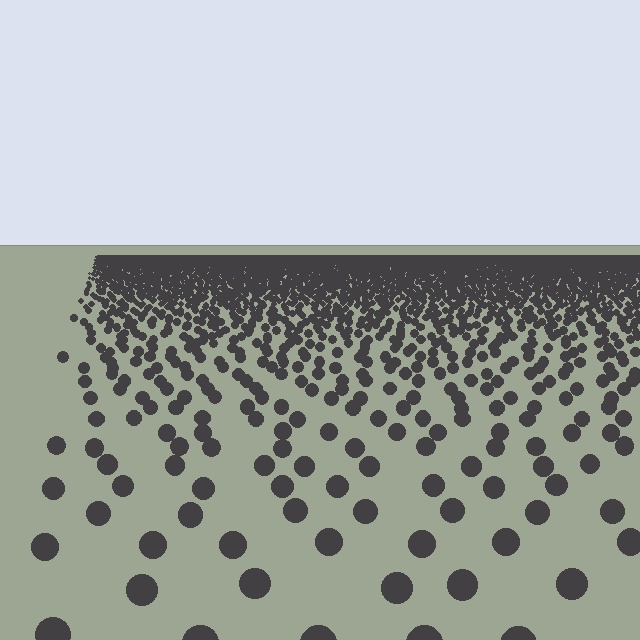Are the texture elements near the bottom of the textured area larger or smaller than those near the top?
Larger. Near the bottom, elements are closer to the viewer and appear at a bigger on-screen size.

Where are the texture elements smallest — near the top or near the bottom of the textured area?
Near the top.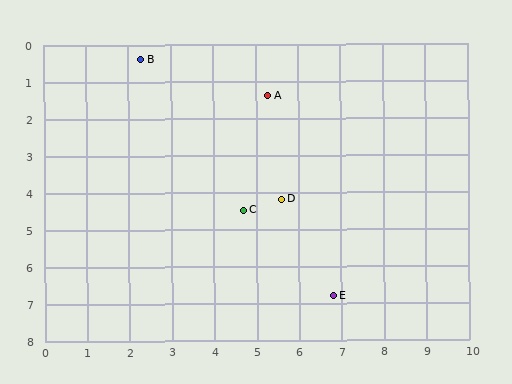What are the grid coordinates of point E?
Point E is at approximately (6.8, 6.8).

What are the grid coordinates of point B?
Point B is at approximately (2.3, 0.4).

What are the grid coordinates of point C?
Point C is at approximately (4.7, 4.5).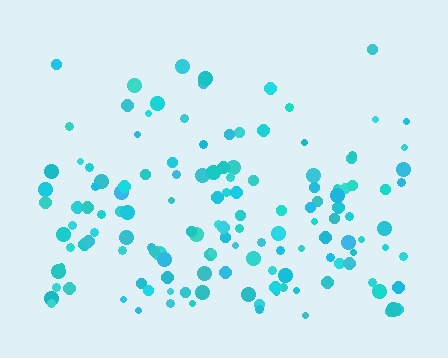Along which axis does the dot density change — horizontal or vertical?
Vertical.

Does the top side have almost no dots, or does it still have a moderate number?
Still a moderate number, just noticeably fewer than the bottom.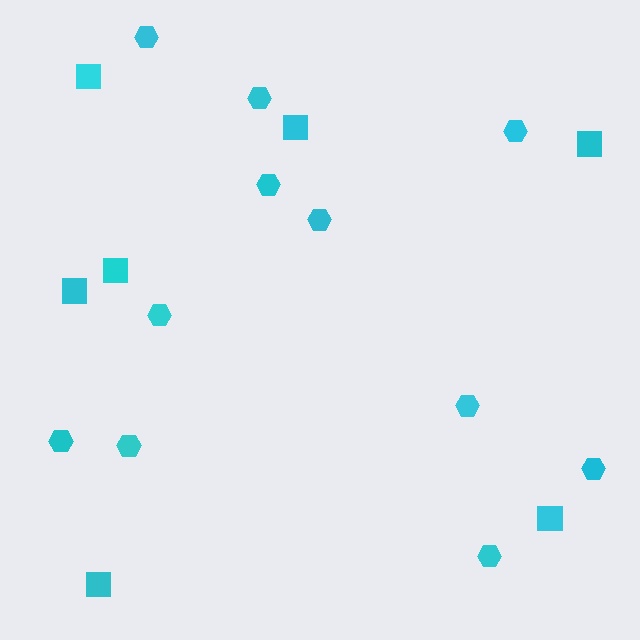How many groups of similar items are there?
There are 2 groups: one group of hexagons (11) and one group of squares (7).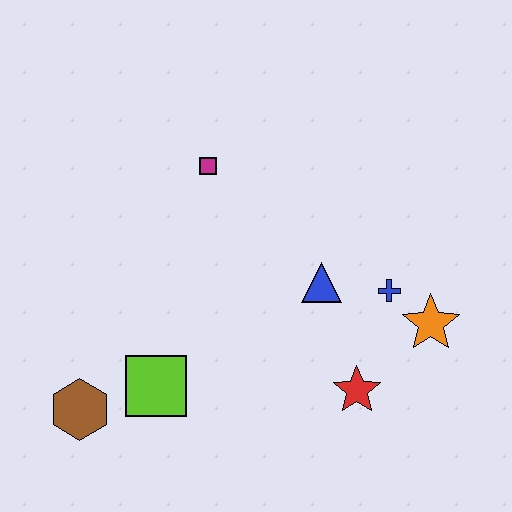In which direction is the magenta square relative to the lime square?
The magenta square is above the lime square.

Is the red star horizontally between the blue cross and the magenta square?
Yes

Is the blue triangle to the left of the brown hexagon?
No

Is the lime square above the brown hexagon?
Yes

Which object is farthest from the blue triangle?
The brown hexagon is farthest from the blue triangle.